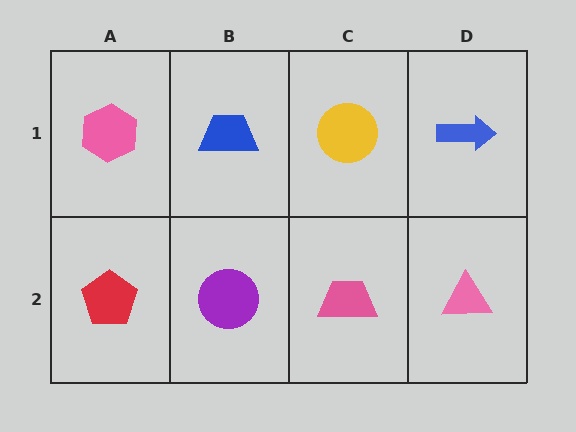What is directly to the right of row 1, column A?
A blue trapezoid.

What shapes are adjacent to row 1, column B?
A purple circle (row 2, column B), a pink hexagon (row 1, column A), a yellow circle (row 1, column C).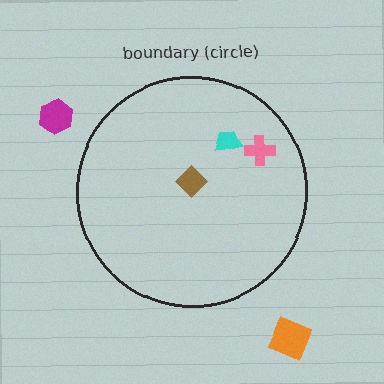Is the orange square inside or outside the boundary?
Outside.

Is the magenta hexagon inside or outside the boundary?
Outside.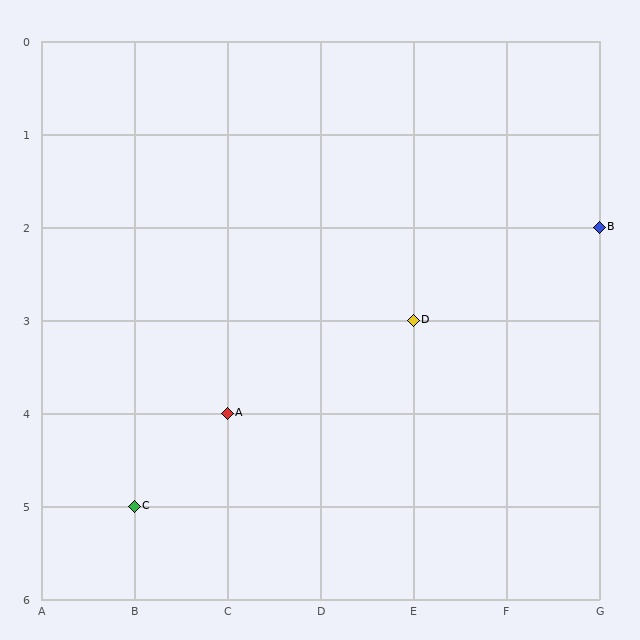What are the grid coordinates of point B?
Point B is at grid coordinates (G, 2).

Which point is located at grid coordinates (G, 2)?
Point B is at (G, 2).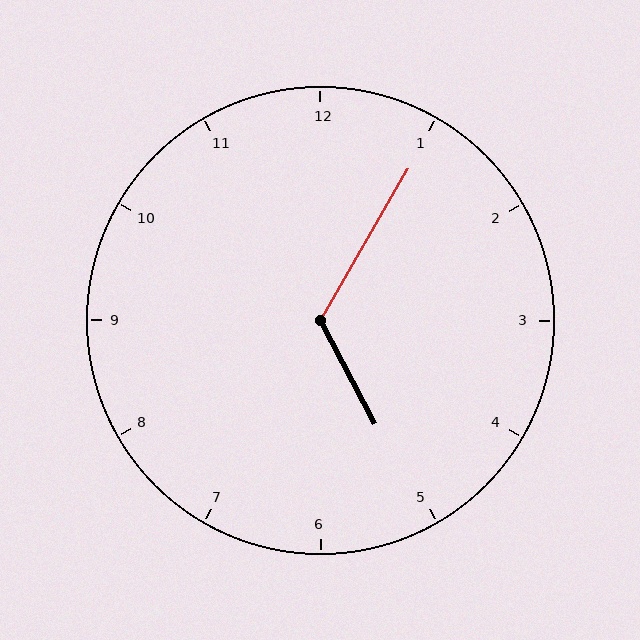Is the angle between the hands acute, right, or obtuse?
It is obtuse.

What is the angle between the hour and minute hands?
Approximately 122 degrees.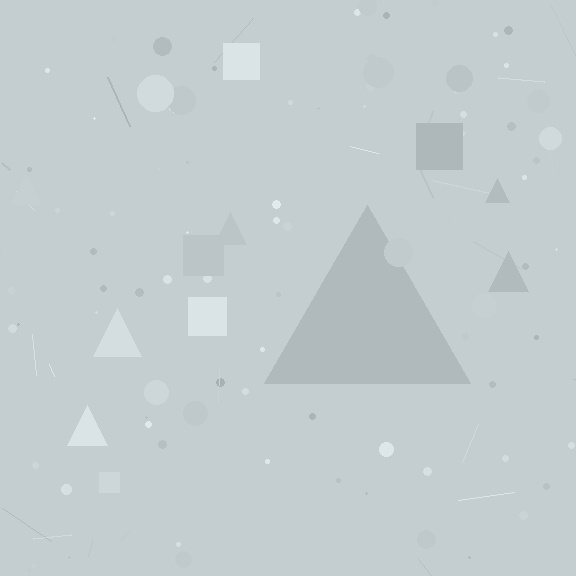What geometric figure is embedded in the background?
A triangle is embedded in the background.